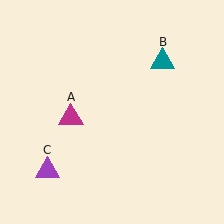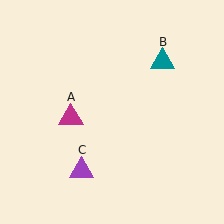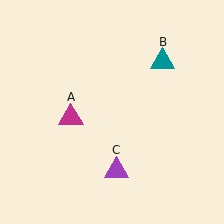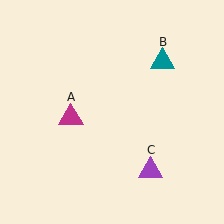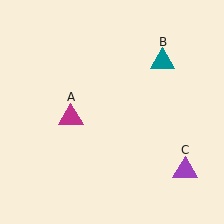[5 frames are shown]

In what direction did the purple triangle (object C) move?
The purple triangle (object C) moved right.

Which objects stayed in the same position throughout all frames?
Magenta triangle (object A) and teal triangle (object B) remained stationary.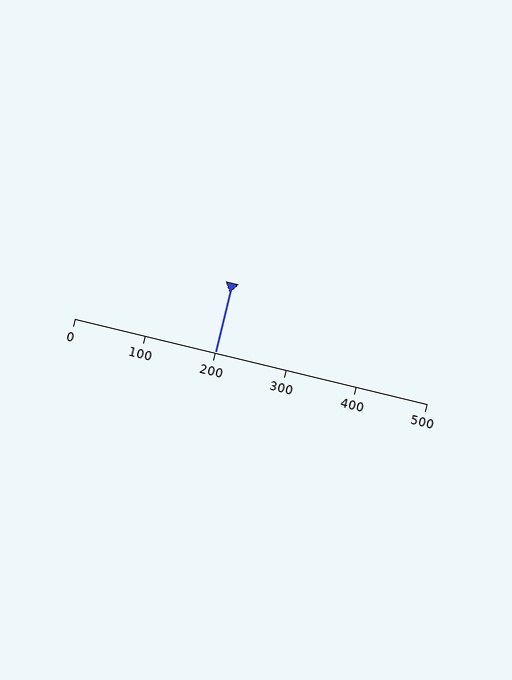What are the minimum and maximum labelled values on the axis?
The axis runs from 0 to 500.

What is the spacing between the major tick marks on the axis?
The major ticks are spaced 100 apart.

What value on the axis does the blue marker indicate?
The marker indicates approximately 200.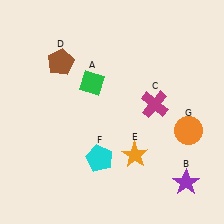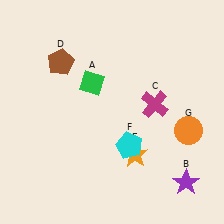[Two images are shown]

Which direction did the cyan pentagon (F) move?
The cyan pentagon (F) moved right.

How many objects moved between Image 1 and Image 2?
1 object moved between the two images.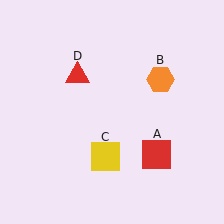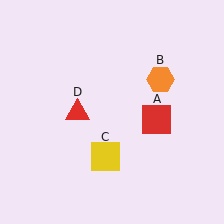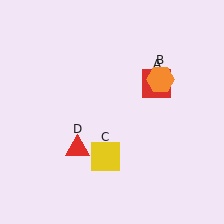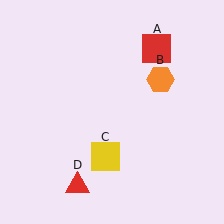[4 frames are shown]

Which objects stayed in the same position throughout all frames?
Orange hexagon (object B) and yellow square (object C) remained stationary.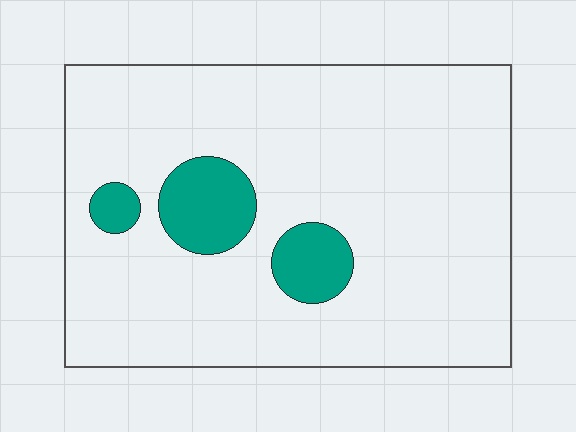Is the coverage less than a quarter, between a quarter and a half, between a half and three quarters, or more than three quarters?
Less than a quarter.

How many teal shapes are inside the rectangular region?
3.